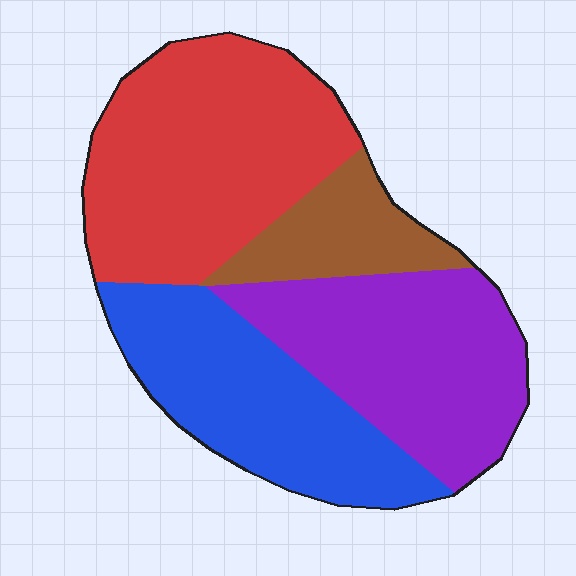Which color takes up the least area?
Brown, at roughly 10%.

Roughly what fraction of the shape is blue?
Blue covers roughly 25% of the shape.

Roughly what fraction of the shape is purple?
Purple covers 28% of the shape.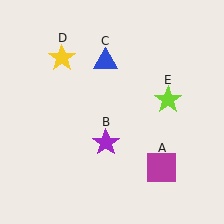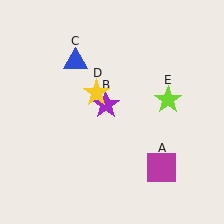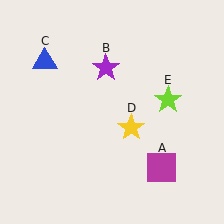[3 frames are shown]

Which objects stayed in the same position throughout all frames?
Magenta square (object A) and lime star (object E) remained stationary.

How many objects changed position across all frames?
3 objects changed position: purple star (object B), blue triangle (object C), yellow star (object D).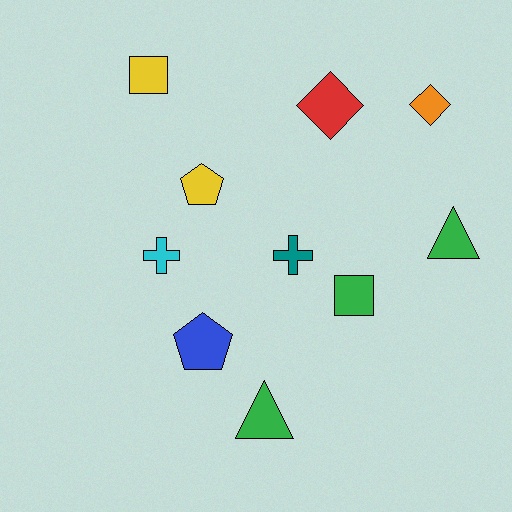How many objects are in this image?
There are 10 objects.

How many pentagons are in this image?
There are 2 pentagons.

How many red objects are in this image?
There is 1 red object.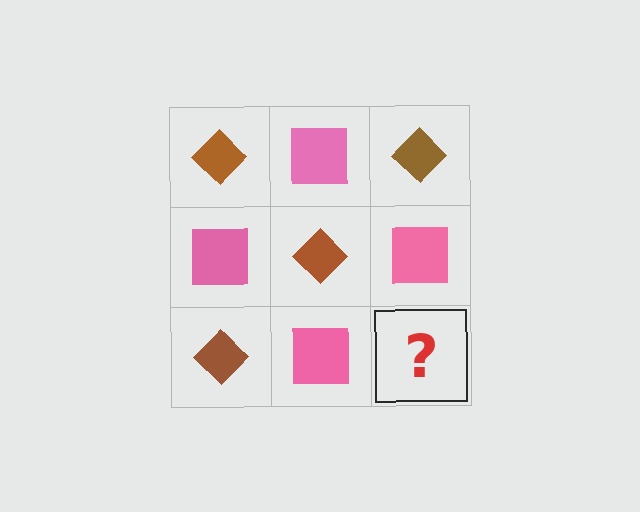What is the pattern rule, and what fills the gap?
The rule is that it alternates brown diamond and pink square in a checkerboard pattern. The gap should be filled with a brown diamond.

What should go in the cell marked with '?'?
The missing cell should contain a brown diamond.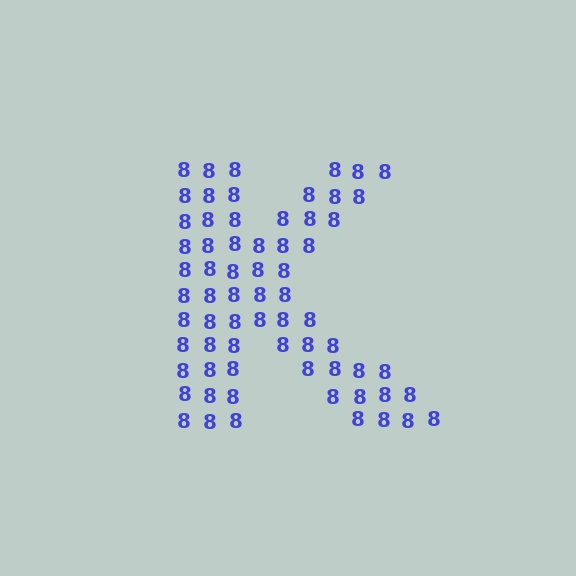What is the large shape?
The large shape is the letter K.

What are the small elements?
The small elements are digit 8's.